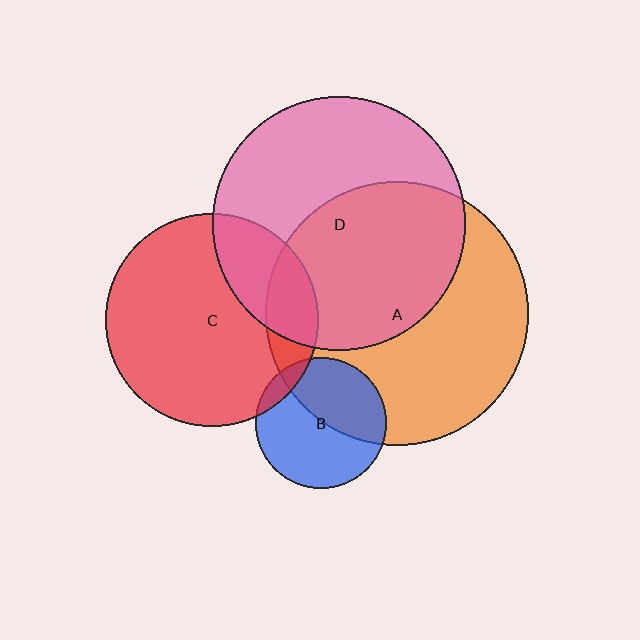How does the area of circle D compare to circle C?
Approximately 1.4 times.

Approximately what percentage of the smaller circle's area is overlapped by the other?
Approximately 45%.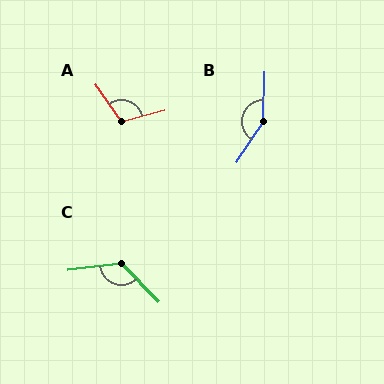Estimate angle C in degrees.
Approximately 127 degrees.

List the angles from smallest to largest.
A (109°), C (127°), B (148°).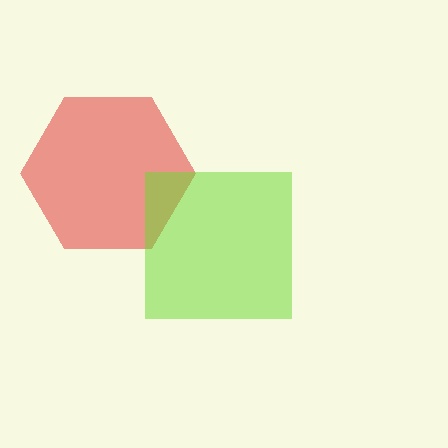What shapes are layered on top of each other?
The layered shapes are: a red hexagon, a lime square.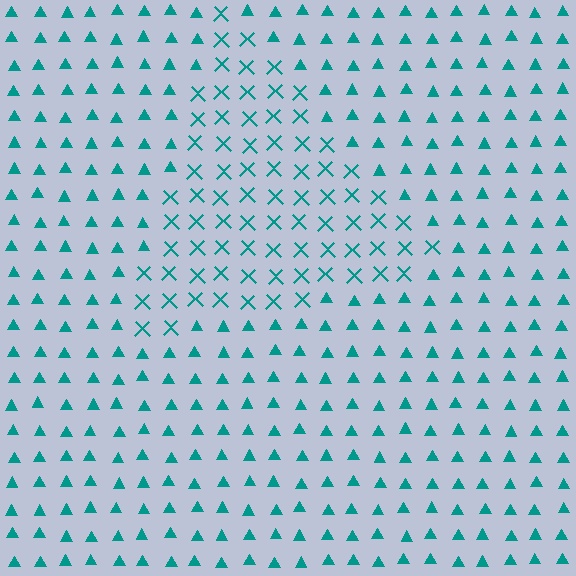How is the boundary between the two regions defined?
The boundary is defined by a change in element shape: X marks inside vs. triangles outside. All elements share the same color and spacing.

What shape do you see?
I see a triangle.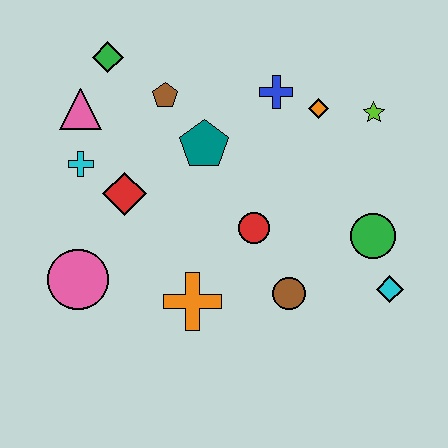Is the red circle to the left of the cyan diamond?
Yes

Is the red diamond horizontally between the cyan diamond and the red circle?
No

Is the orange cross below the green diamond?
Yes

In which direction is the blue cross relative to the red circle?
The blue cross is above the red circle.